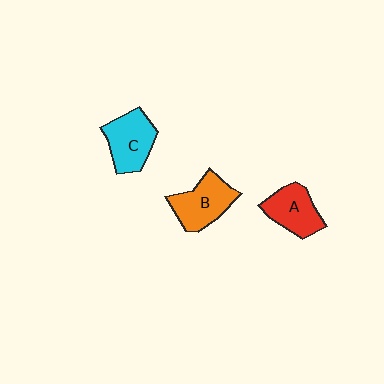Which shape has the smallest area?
Shape A (red).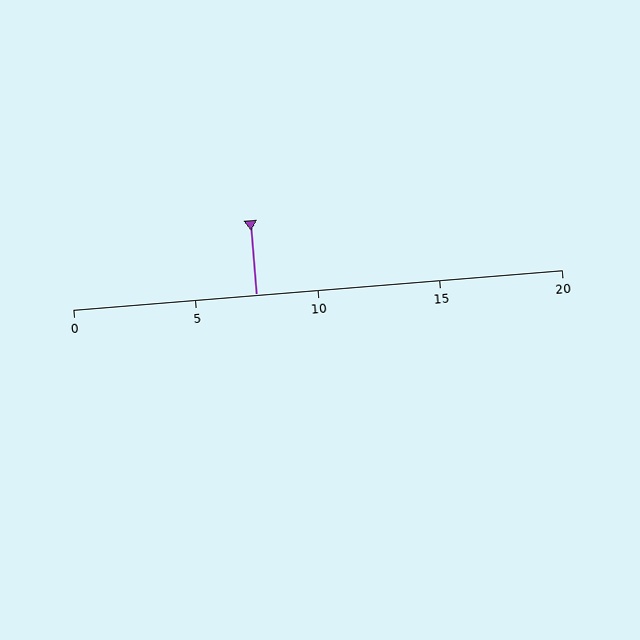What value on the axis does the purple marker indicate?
The marker indicates approximately 7.5.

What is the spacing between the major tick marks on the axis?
The major ticks are spaced 5 apart.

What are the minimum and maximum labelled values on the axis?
The axis runs from 0 to 20.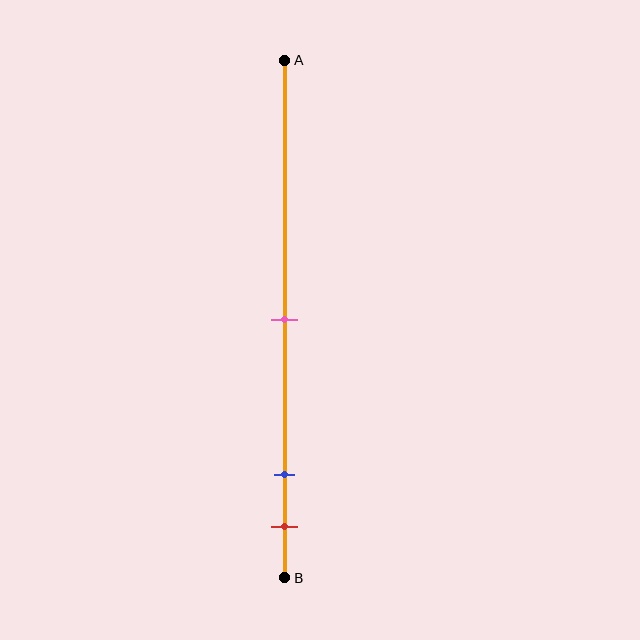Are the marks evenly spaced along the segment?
No, the marks are not evenly spaced.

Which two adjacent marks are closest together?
The blue and red marks are the closest adjacent pair.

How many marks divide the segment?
There are 3 marks dividing the segment.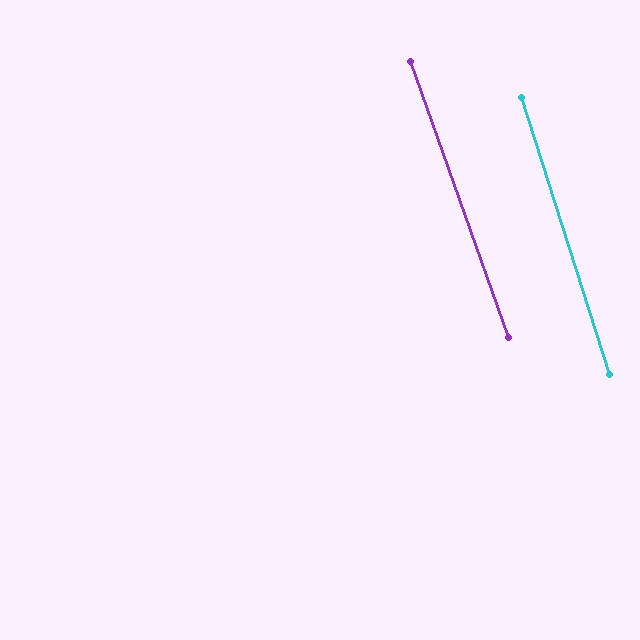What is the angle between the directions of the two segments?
Approximately 2 degrees.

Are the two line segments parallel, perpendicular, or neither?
Parallel — their directions differ by only 2.0°.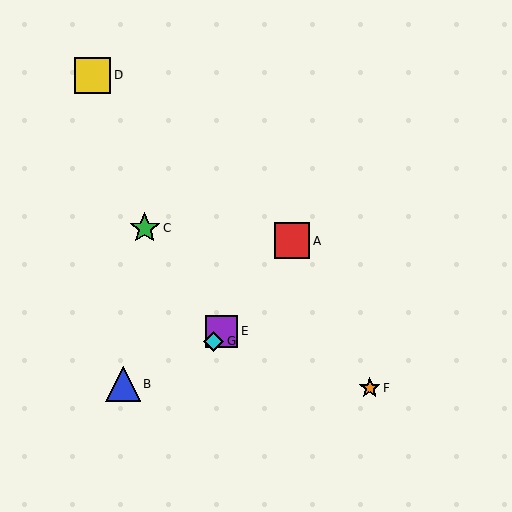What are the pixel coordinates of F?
Object F is at (370, 388).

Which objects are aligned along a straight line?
Objects A, E, G are aligned along a straight line.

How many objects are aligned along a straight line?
3 objects (A, E, G) are aligned along a straight line.